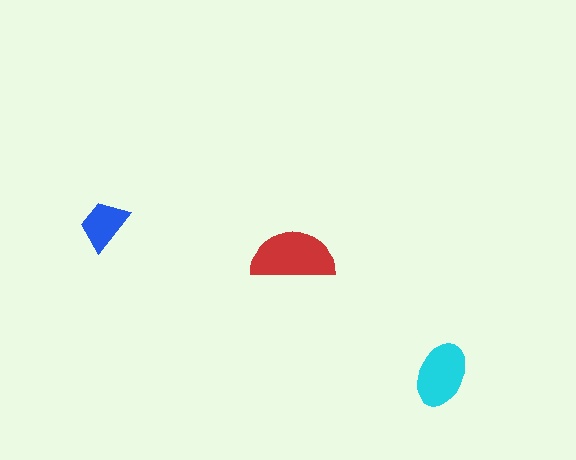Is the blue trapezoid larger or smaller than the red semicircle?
Smaller.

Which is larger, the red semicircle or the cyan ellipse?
The red semicircle.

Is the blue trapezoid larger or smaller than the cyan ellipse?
Smaller.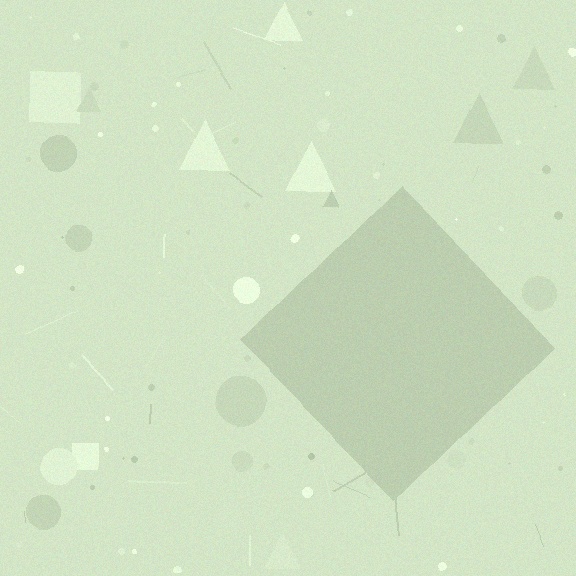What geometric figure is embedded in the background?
A diamond is embedded in the background.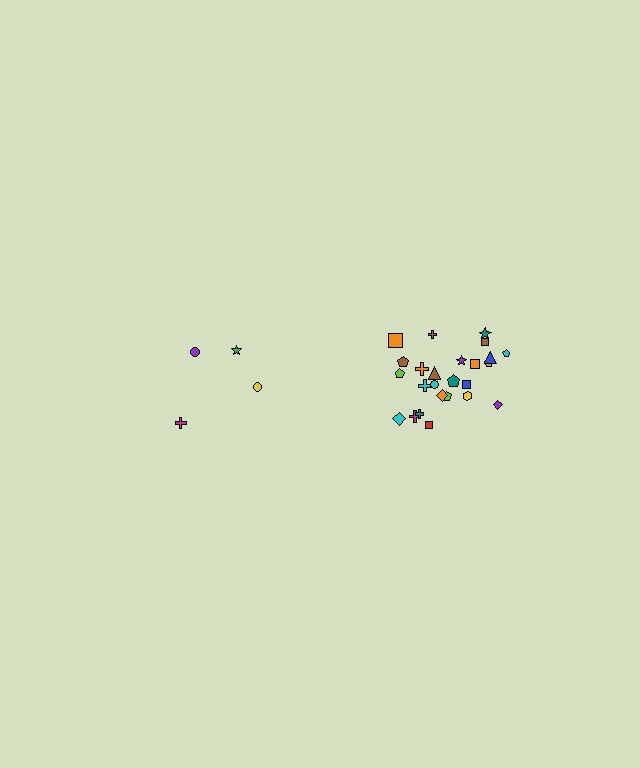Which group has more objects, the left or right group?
The right group.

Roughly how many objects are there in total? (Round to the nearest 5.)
Roughly 30 objects in total.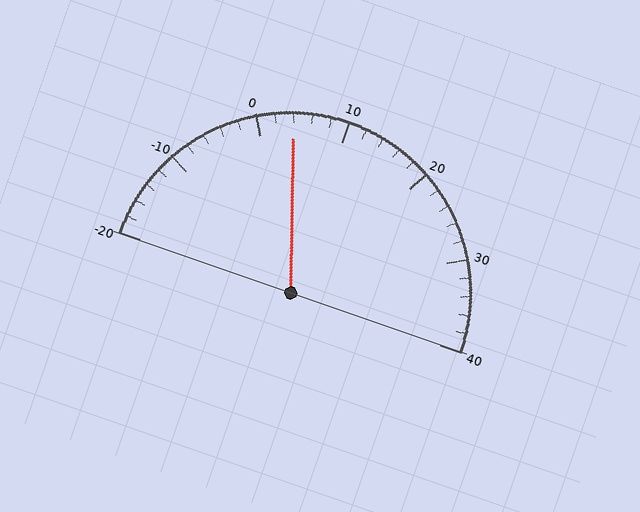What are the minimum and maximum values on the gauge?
The gauge ranges from -20 to 40.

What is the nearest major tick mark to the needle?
The nearest major tick mark is 0.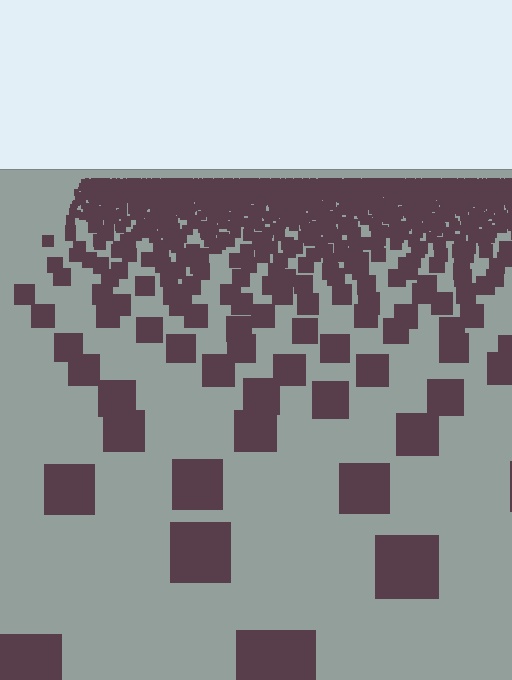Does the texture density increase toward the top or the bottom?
Density increases toward the top.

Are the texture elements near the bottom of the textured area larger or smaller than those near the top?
Larger. Near the bottom, elements are closer to the viewer and appear at a bigger on-screen size.